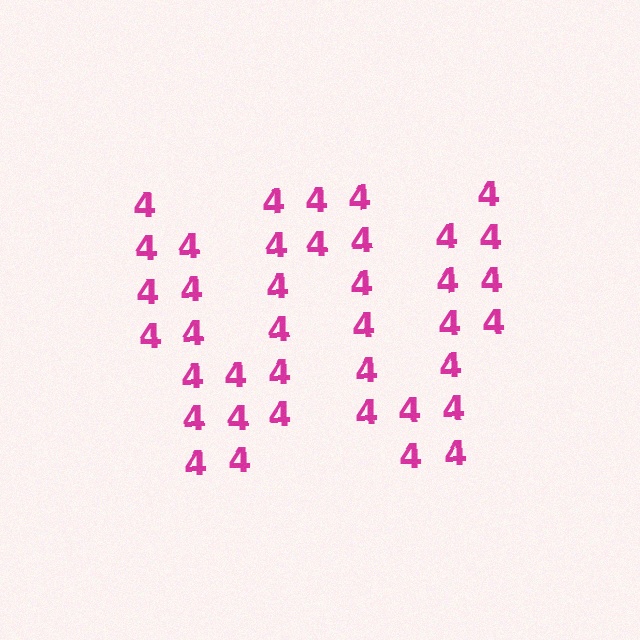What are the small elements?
The small elements are digit 4's.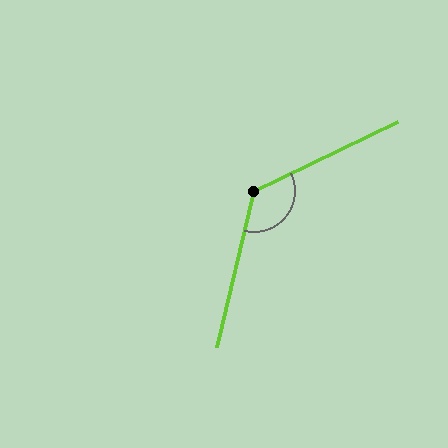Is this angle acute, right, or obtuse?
It is obtuse.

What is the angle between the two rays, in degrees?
Approximately 129 degrees.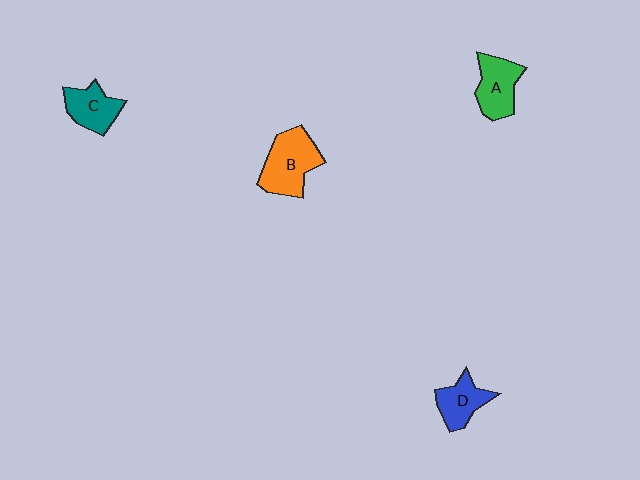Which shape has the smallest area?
Shape D (blue).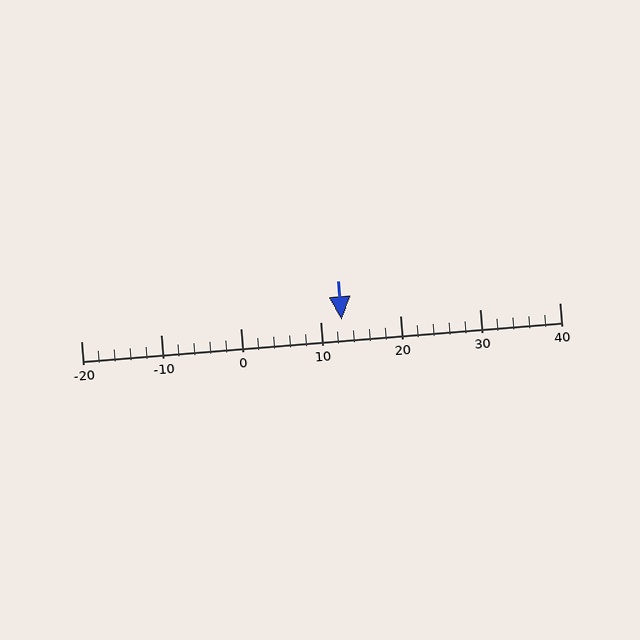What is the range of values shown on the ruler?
The ruler shows values from -20 to 40.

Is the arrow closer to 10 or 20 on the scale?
The arrow is closer to 10.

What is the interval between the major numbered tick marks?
The major tick marks are spaced 10 units apart.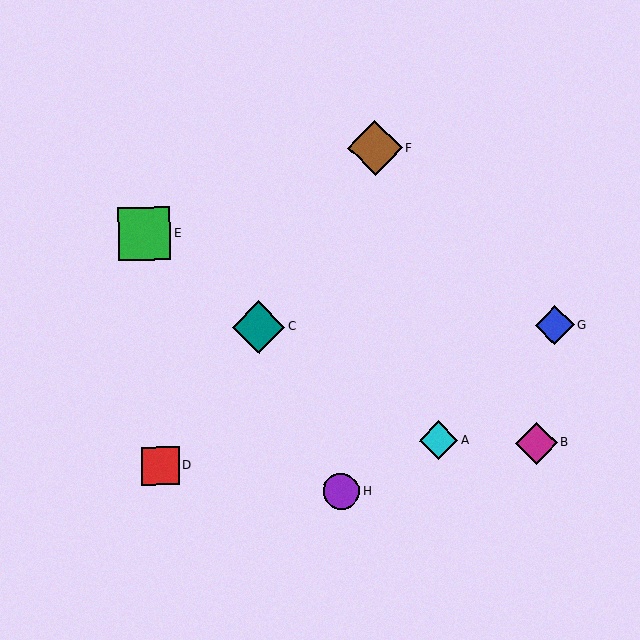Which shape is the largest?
The brown diamond (labeled F) is the largest.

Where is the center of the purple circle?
The center of the purple circle is at (341, 491).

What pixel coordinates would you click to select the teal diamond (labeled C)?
Click at (258, 327) to select the teal diamond C.